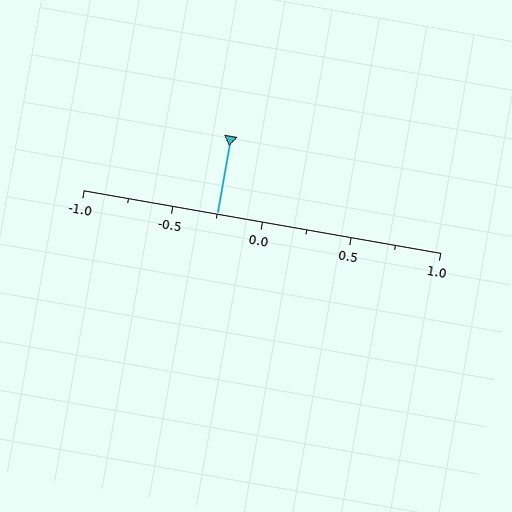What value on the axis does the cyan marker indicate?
The marker indicates approximately -0.25.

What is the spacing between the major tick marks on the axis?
The major ticks are spaced 0.5 apart.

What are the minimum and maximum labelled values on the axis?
The axis runs from -1.0 to 1.0.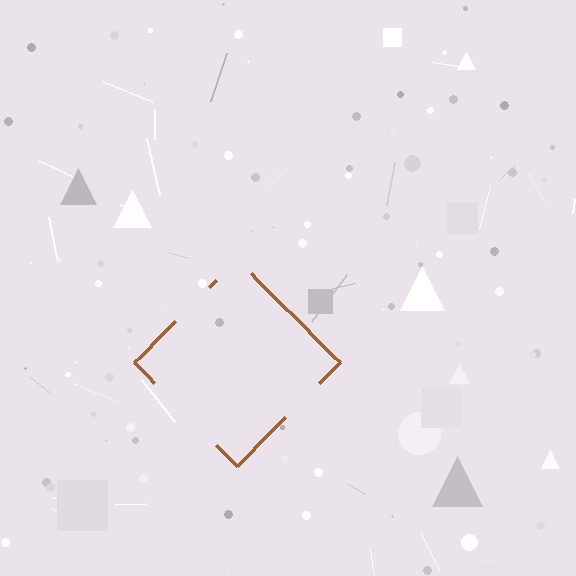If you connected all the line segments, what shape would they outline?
They would outline a diamond.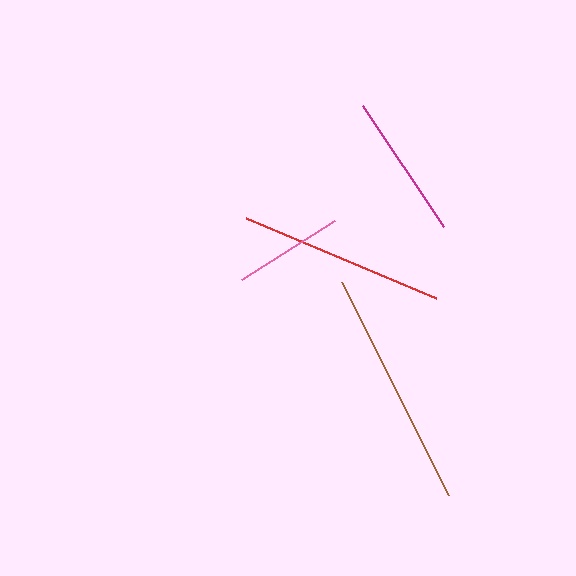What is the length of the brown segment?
The brown segment is approximately 238 pixels long.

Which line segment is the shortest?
The pink line is the shortest at approximately 110 pixels.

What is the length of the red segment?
The red segment is approximately 206 pixels long.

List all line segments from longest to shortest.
From longest to shortest: brown, red, magenta, pink.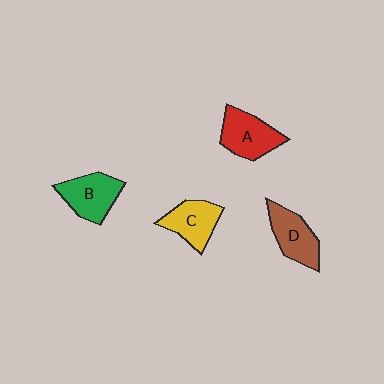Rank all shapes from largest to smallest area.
From largest to smallest: B (green), A (red), D (brown), C (yellow).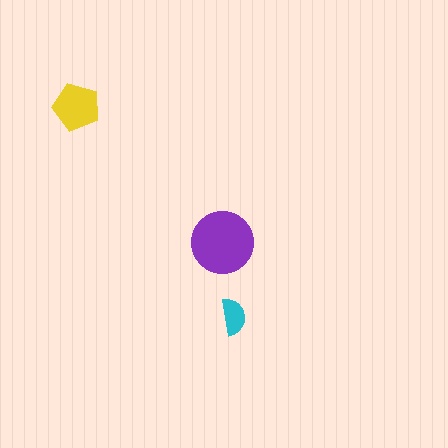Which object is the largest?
The purple circle.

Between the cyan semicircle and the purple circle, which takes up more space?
The purple circle.